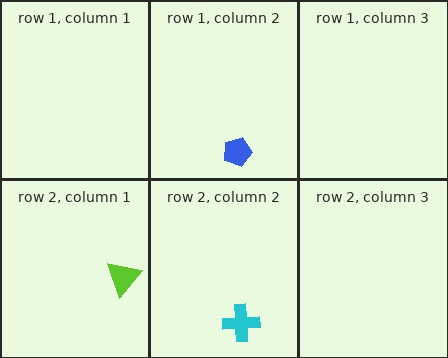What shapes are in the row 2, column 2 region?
The cyan cross.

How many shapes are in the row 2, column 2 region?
1.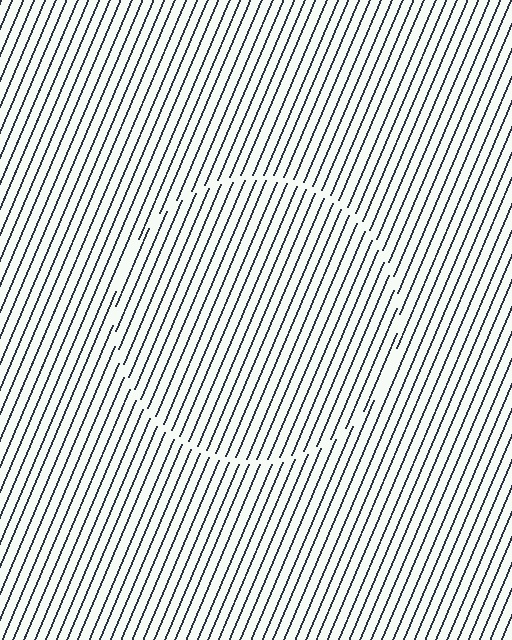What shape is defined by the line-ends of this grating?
An illusory circle. The interior of the shape contains the same grating, shifted by half a period — the contour is defined by the phase discontinuity where line-ends from the inner and outer gratings abut.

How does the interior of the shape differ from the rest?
The interior of the shape contains the same grating, shifted by half a period — the contour is defined by the phase discontinuity where line-ends from the inner and outer gratings abut.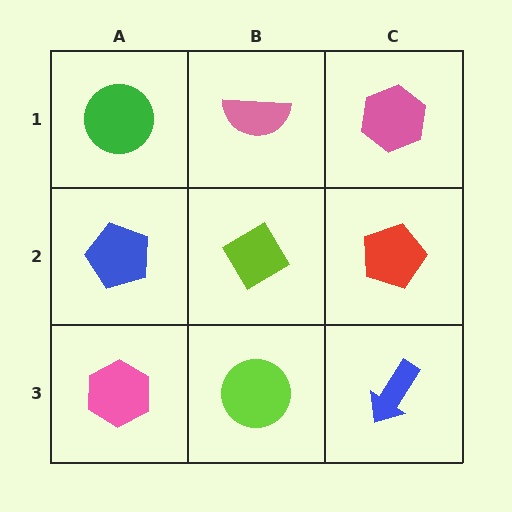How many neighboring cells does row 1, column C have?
2.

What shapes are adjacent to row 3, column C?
A red pentagon (row 2, column C), a lime circle (row 3, column B).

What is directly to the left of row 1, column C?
A pink semicircle.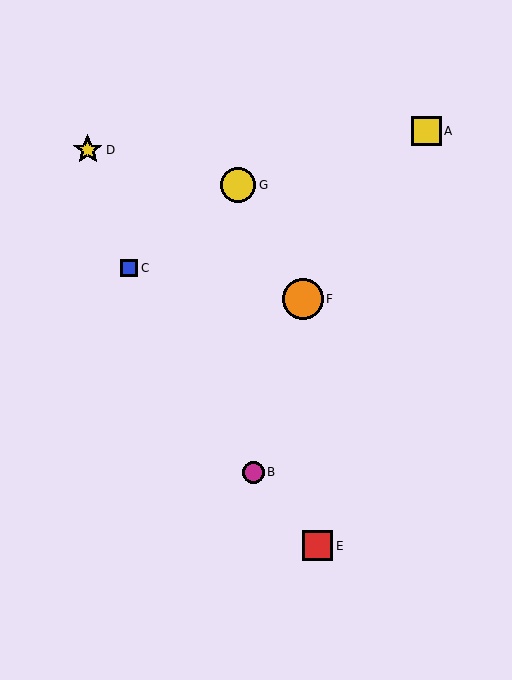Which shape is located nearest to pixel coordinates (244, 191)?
The yellow circle (labeled G) at (238, 185) is nearest to that location.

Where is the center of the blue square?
The center of the blue square is at (129, 268).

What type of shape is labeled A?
Shape A is a yellow square.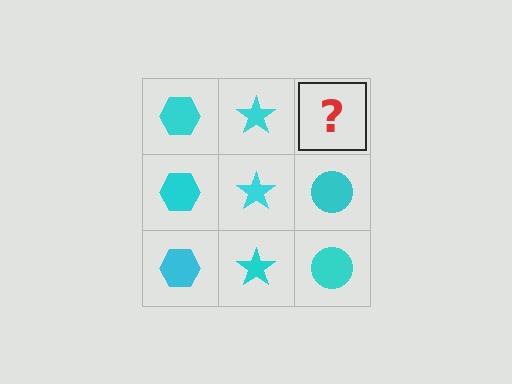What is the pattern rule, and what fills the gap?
The rule is that each column has a consistent shape. The gap should be filled with a cyan circle.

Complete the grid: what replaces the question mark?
The question mark should be replaced with a cyan circle.